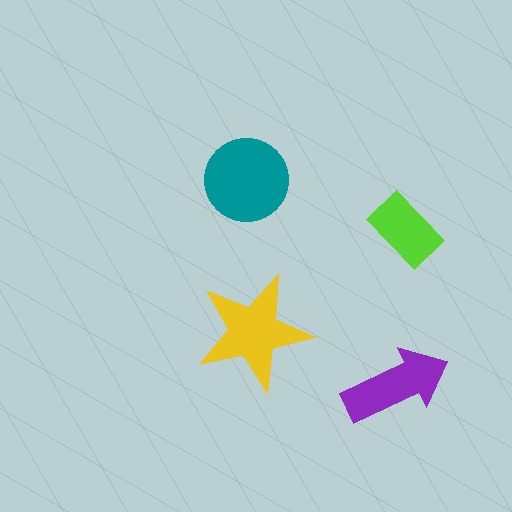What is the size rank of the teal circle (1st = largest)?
1st.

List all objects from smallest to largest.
The lime rectangle, the purple arrow, the yellow star, the teal circle.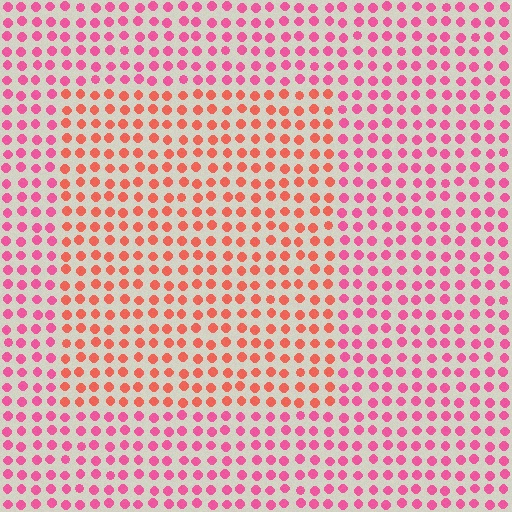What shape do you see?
I see a rectangle.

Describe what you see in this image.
The image is filled with small pink elements in a uniform arrangement. A rectangle-shaped region is visible where the elements are tinted to a slightly different hue, forming a subtle color boundary.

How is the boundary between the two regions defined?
The boundary is defined purely by a slight shift in hue (about 34 degrees). Spacing, size, and orientation are identical on both sides.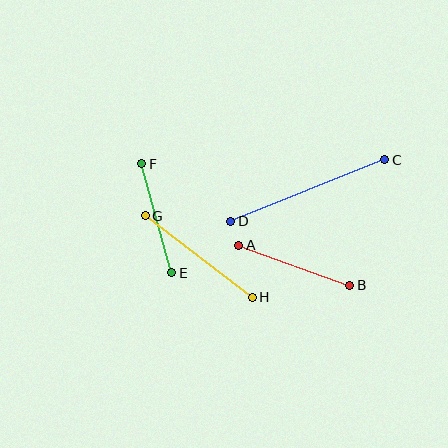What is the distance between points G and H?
The distance is approximately 135 pixels.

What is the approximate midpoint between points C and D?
The midpoint is at approximately (308, 190) pixels.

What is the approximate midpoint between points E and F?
The midpoint is at approximately (157, 218) pixels.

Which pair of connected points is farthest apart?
Points C and D are farthest apart.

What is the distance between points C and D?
The distance is approximately 166 pixels.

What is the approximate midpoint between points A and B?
The midpoint is at approximately (294, 265) pixels.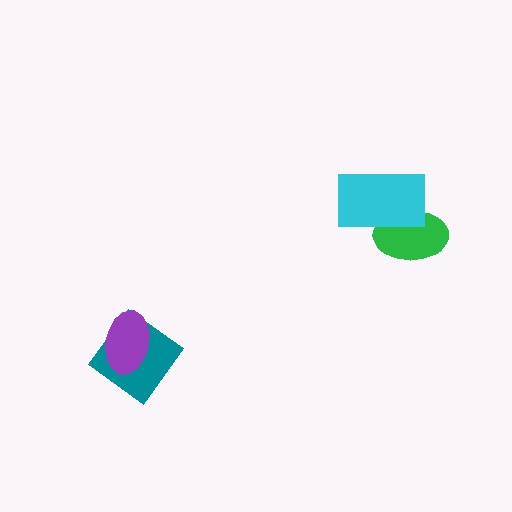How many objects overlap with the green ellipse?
1 object overlaps with the green ellipse.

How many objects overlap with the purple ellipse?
1 object overlaps with the purple ellipse.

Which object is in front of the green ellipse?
The cyan rectangle is in front of the green ellipse.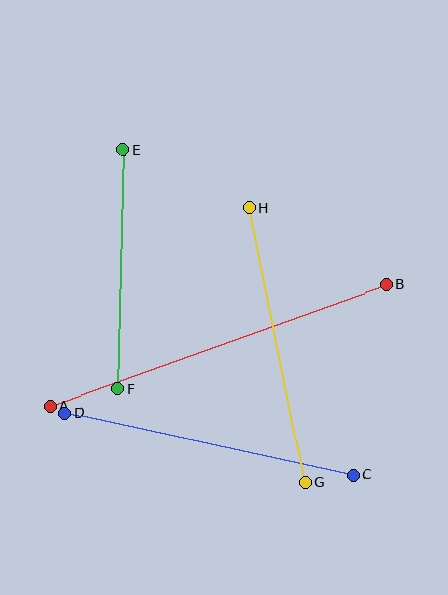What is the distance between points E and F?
The distance is approximately 239 pixels.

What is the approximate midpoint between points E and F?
The midpoint is at approximately (121, 269) pixels.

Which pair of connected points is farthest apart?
Points A and B are farthest apart.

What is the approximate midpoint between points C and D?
The midpoint is at approximately (209, 444) pixels.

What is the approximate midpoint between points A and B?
The midpoint is at approximately (218, 345) pixels.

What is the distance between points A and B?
The distance is approximately 357 pixels.